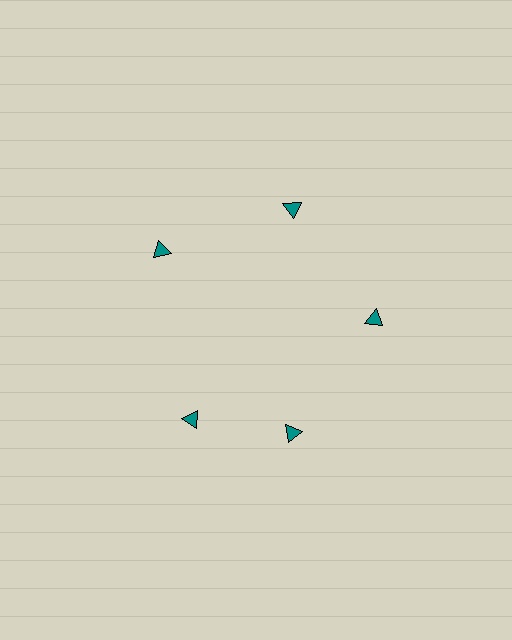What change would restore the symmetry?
The symmetry would be restored by rotating it back into even spacing with its neighbors so that all 5 triangles sit at equal angles and equal distance from the center.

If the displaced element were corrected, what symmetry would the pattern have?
It would have 5-fold rotational symmetry — the pattern would map onto itself every 72 degrees.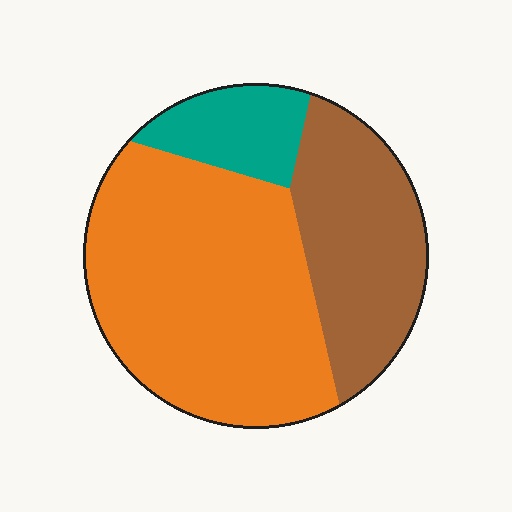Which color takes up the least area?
Teal, at roughly 15%.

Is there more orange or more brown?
Orange.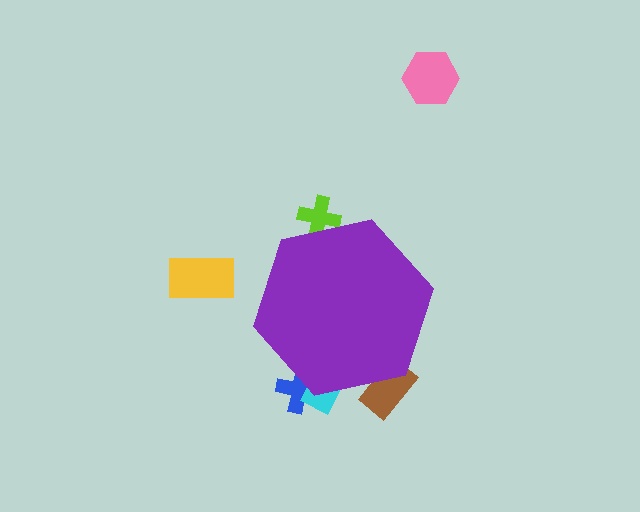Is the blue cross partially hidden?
Yes, the blue cross is partially hidden behind the purple hexagon.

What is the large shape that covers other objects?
A purple hexagon.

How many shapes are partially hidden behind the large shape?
4 shapes are partially hidden.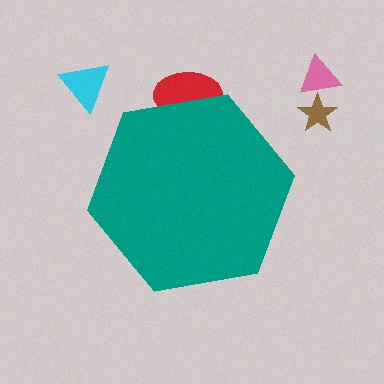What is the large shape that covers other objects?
A teal hexagon.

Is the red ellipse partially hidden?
Yes, the red ellipse is partially hidden behind the teal hexagon.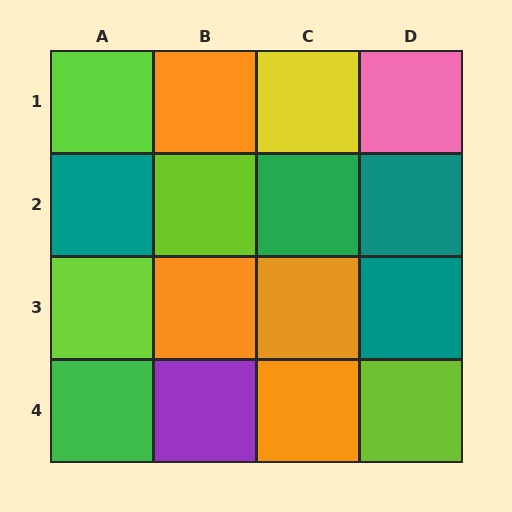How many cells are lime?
4 cells are lime.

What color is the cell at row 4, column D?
Lime.